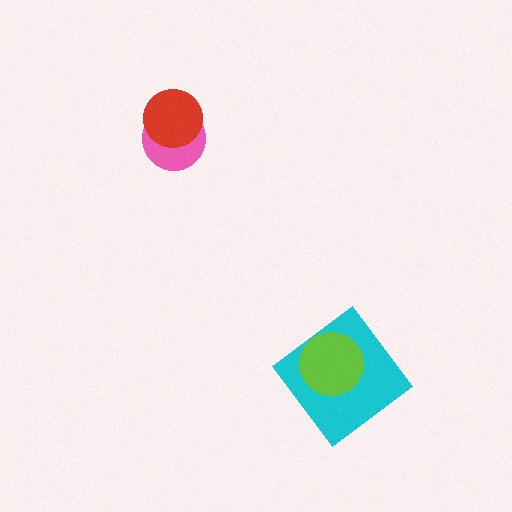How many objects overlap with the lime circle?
1 object overlaps with the lime circle.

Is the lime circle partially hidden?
No, no other shape covers it.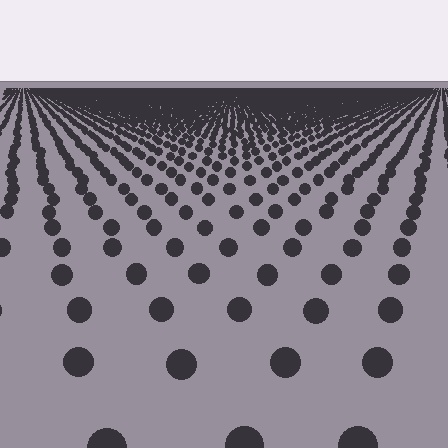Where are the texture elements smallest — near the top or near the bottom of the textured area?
Near the top.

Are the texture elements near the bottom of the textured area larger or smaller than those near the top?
Larger. Near the bottom, elements are closer to the viewer and appear at a bigger on-screen size.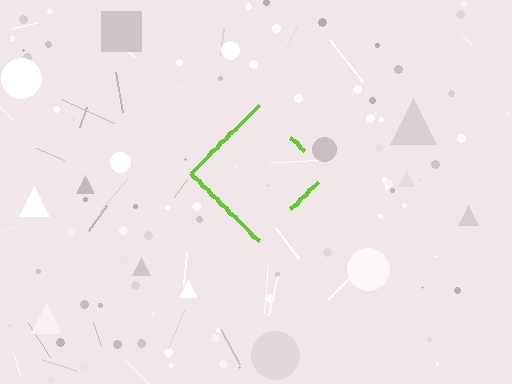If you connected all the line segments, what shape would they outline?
They would outline a diamond.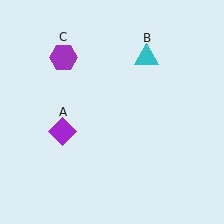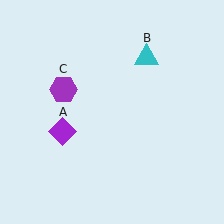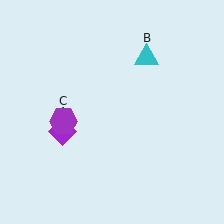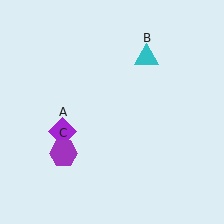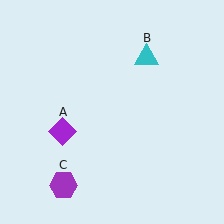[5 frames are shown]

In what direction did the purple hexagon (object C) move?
The purple hexagon (object C) moved down.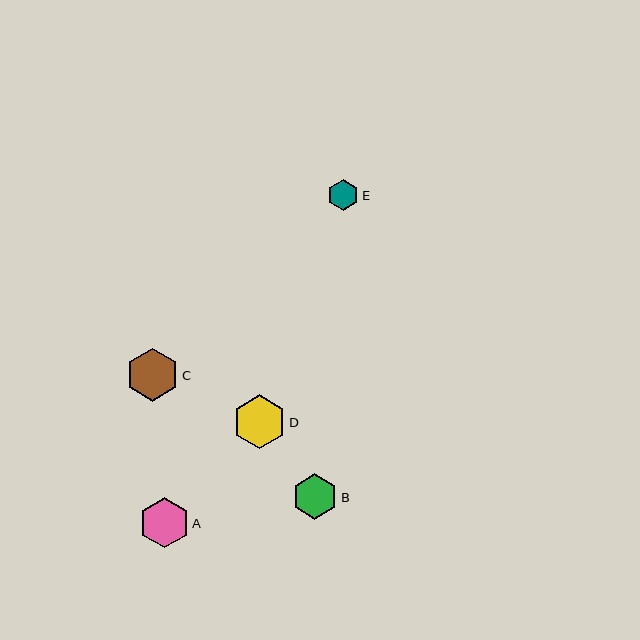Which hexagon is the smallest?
Hexagon E is the smallest with a size of approximately 31 pixels.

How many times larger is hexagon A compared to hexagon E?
Hexagon A is approximately 1.6 times the size of hexagon E.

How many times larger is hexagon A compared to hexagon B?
Hexagon A is approximately 1.1 times the size of hexagon B.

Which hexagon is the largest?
Hexagon D is the largest with a size of approximately 54 pixels.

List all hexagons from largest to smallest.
From largest to smallest: D, C, A, B, E.